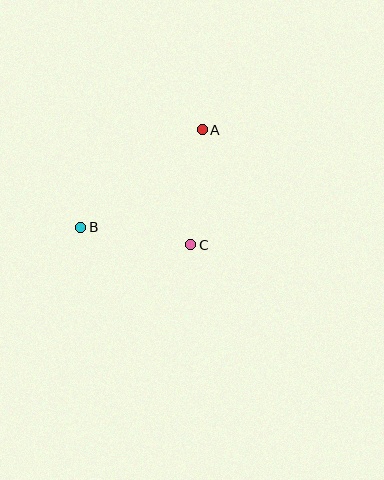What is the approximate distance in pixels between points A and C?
The distance between A and C is approximately 116 pixels.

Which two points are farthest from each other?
Points A and B are farthest from each other.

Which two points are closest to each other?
Points B and C are closest to each other.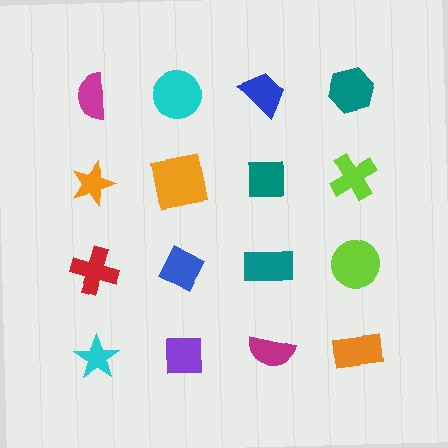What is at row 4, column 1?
A cyan star.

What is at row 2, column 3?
A teal square.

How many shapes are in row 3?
4 shapes.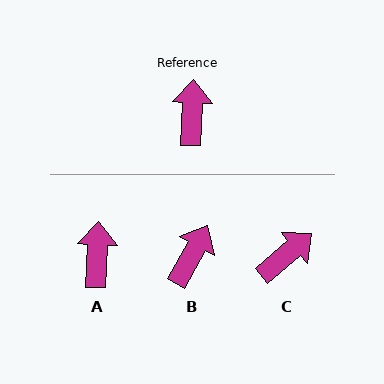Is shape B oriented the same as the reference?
No, it is off by about 26 degrees.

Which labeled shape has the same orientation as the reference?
A.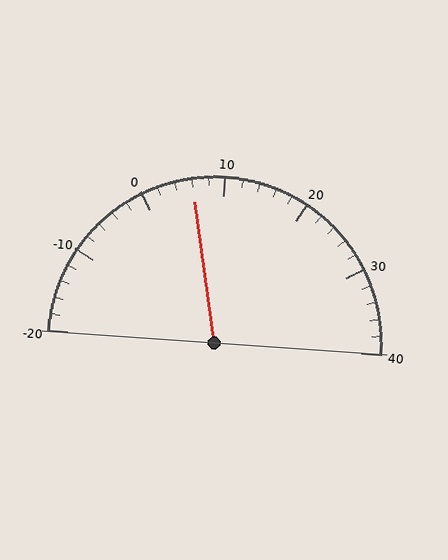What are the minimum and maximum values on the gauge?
The gauge ranges from -20 to 40.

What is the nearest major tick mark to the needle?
The nearest major tick mark is 10.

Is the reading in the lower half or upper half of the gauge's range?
The reading is in the lower half of the range (-20 to 40).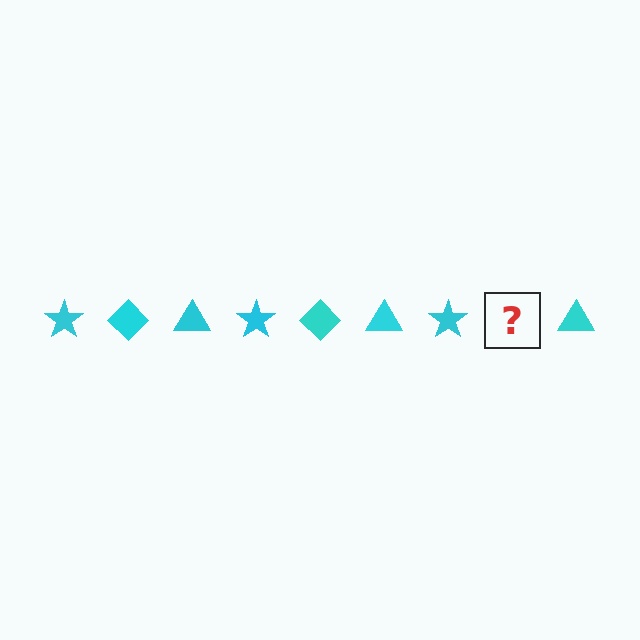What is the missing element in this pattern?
The missing element is a cyan diamond.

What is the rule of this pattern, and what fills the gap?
The rule is that the pattern cycles through star, diamond, triangle shapes in cyan. The gap should be filled with a cyan diamond.